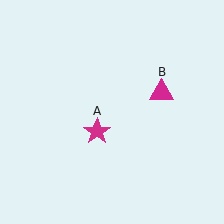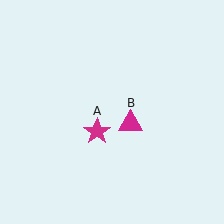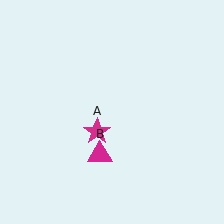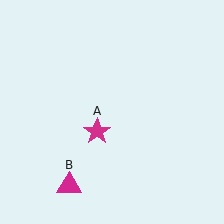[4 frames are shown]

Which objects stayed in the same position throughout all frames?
Magenta star (object A) remained stationary.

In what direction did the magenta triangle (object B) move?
The magenta triangle (object B) moved down and to the left.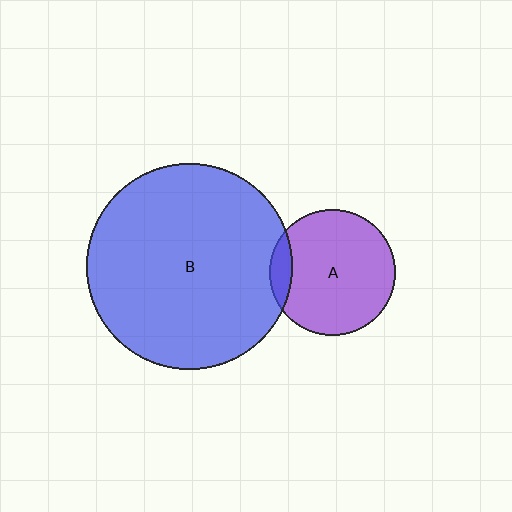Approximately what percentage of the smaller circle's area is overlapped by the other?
Approximately 10%.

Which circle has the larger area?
Circle B (blue).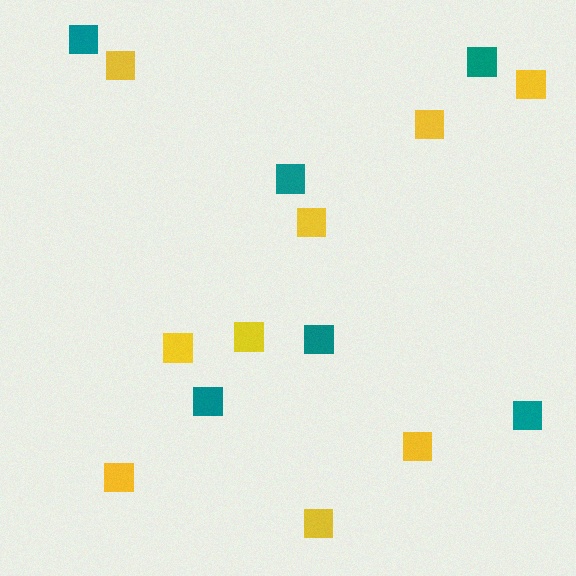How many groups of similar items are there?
There are 2 groups: one group of yellow squares (9) and one group of teal squares (6).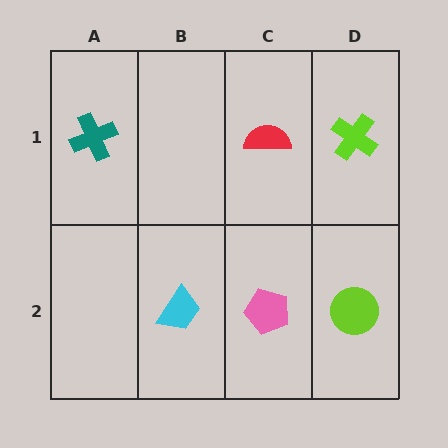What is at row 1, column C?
A red semicircle.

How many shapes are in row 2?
3 shapes.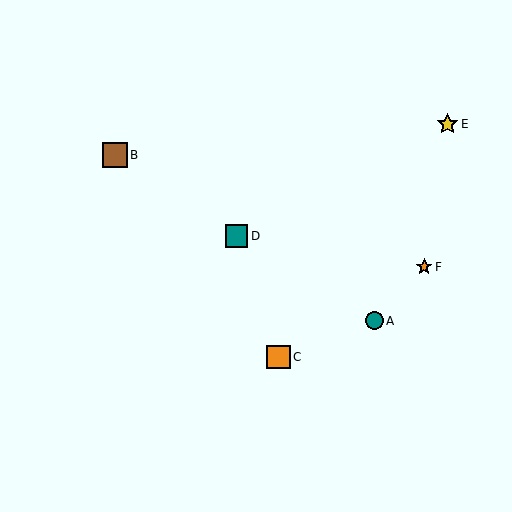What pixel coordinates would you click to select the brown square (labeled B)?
Click at (115, 155) to select the brown square B.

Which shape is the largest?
The brown square (labeled B) is the largest.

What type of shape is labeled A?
Shape A is a teal circle.